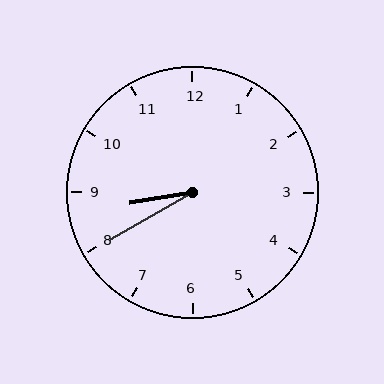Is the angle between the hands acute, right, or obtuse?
It is acute.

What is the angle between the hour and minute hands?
Approximately 20 degrees.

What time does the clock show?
8:40.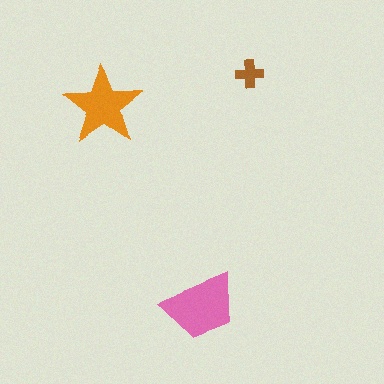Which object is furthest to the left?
The orange star is leftmost.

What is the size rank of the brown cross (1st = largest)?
3rd.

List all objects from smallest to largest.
The brown cross, the orange star, the pink trapezoid.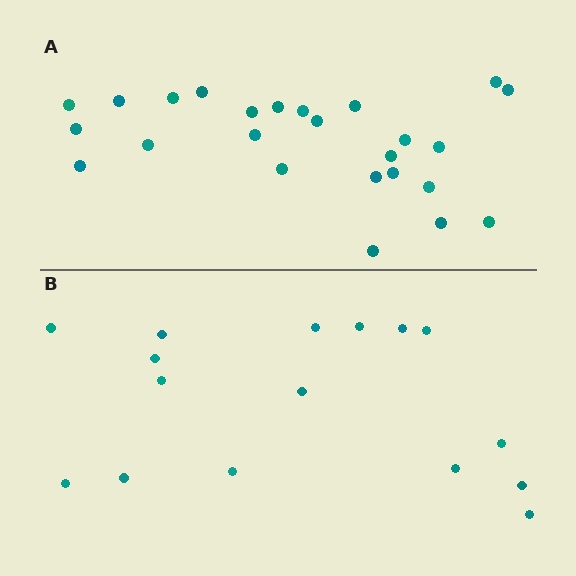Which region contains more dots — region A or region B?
Region A (the top region) has more dots.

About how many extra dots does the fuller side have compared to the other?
Region A has roughly 8 or so more dots than region B.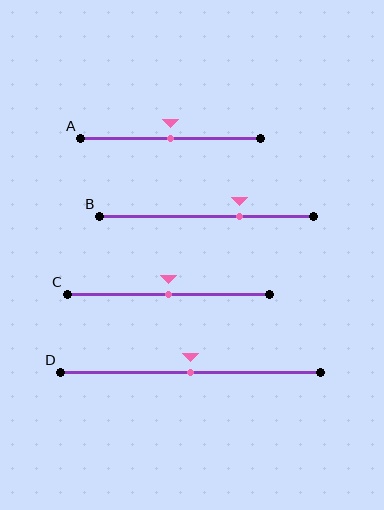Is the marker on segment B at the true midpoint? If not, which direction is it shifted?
No, the marker on segment B is shifted to the right by about 16% of the segment length.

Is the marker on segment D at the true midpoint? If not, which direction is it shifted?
Yes, the marker on segment D is at the true midpoint.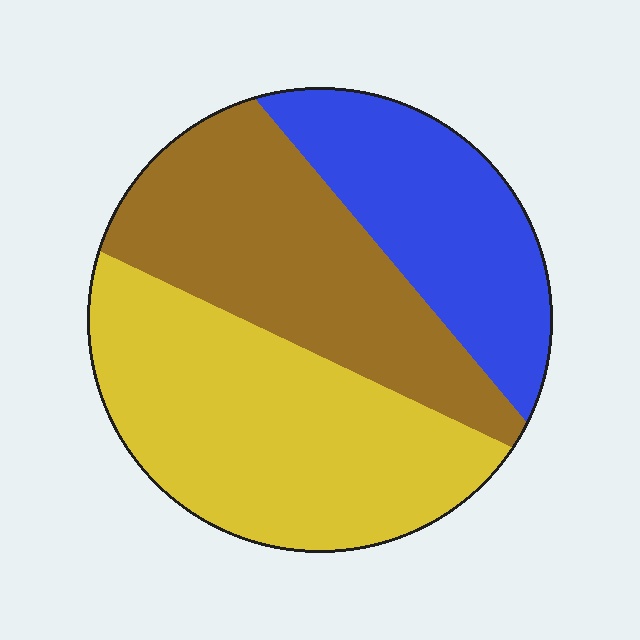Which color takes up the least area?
Blue, at roughly 25%.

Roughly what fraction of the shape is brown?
Brown takes up about one third (1/3) of the shape.